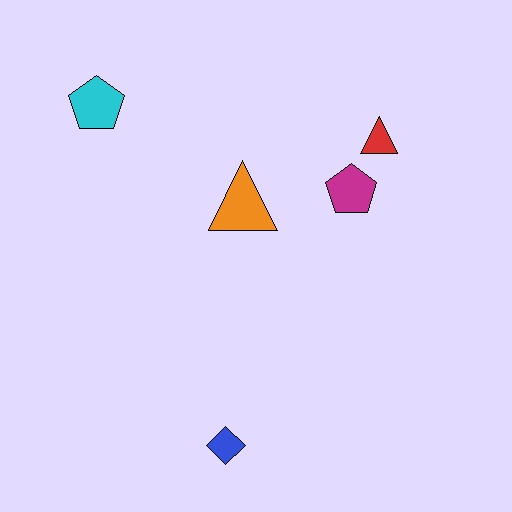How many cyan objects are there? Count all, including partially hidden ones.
There is 1 cyan object.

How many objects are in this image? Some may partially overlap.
There are 5 objects.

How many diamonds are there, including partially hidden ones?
There is 1 diamond.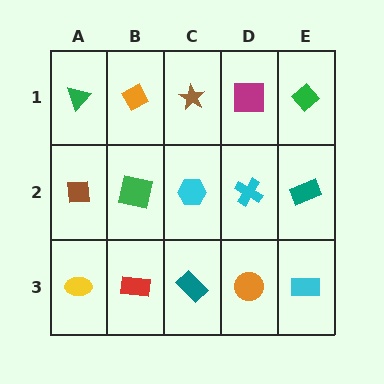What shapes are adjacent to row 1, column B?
A green square (row 2, column B), a green triangle (row 1, column A), a brown star (row 1, column C).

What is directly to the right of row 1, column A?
An orange diamond.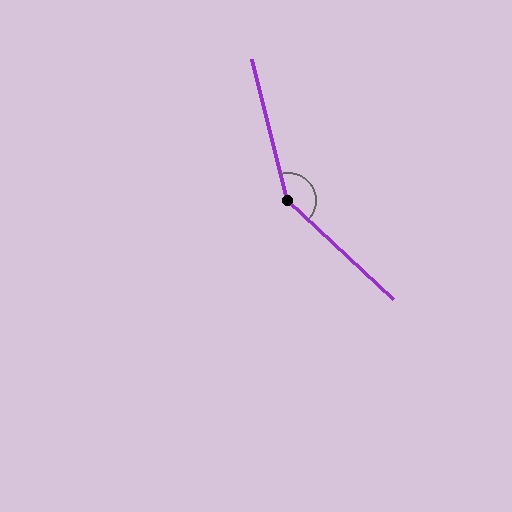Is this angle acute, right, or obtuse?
It is obtuse.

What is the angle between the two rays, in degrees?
Approximately 147 degrees.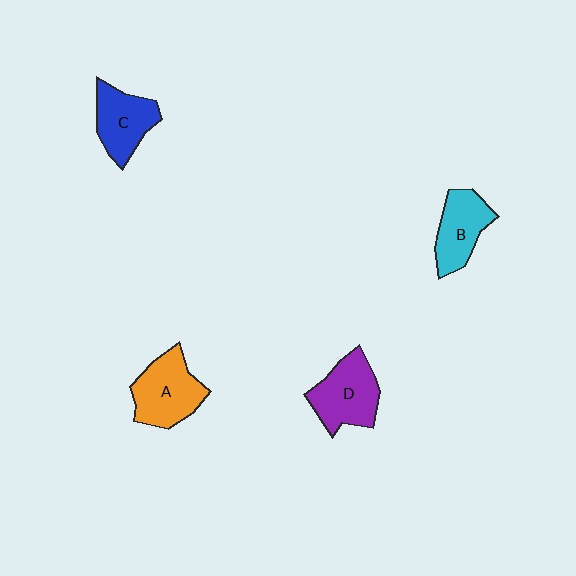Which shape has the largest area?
Shape A (orange).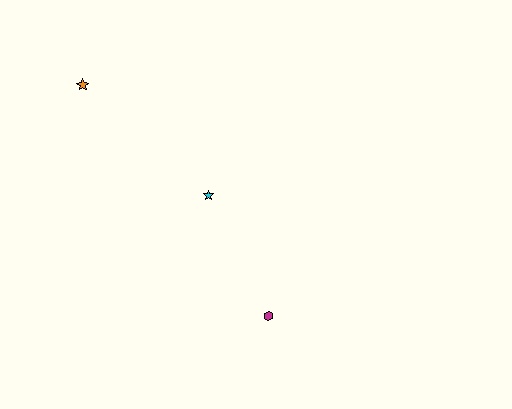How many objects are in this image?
There are 3 objects.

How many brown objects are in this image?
There are no brown objects.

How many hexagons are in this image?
There is 1 hexagon.